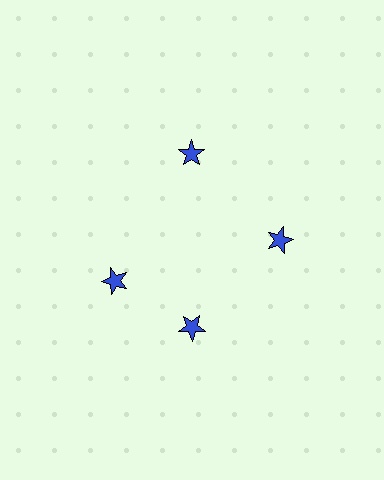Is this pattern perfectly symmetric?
No. The 4 blue stars are arranged in a ring, but one element near the 9 o'clock position is rotated out of alignment along the ring, breaking the 4-fold rotational symmetry.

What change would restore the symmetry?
The symmetry would be restored by rotating it back into even spacing with its neighbors so that all 4 stars sit at equal angles and equal distance from the center.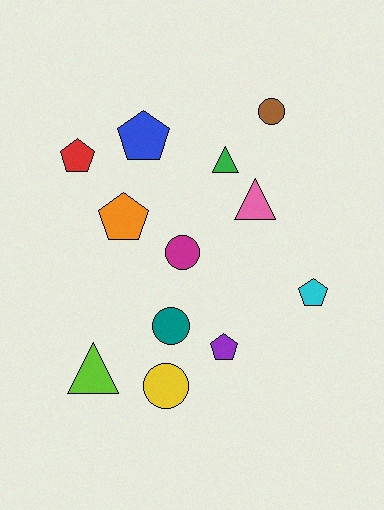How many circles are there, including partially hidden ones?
There are 4 circles.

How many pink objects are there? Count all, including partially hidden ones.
There is 1 pink object.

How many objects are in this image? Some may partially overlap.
There are 12 objects.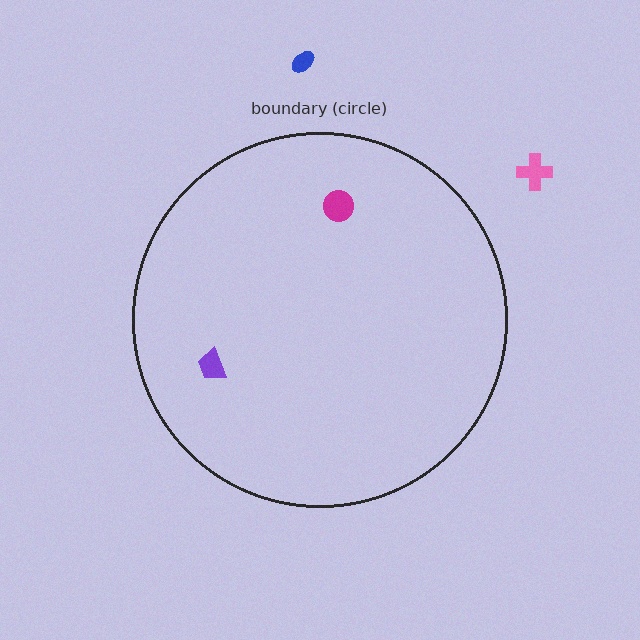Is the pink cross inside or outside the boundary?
Outside.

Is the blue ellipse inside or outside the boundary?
Outside.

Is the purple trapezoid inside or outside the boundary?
Inside.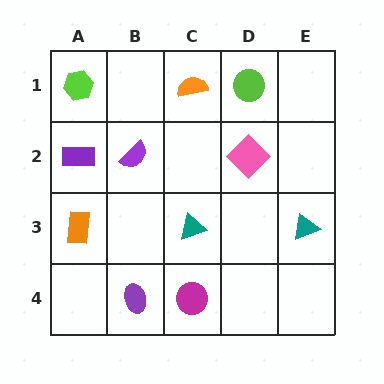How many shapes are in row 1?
3 shapes.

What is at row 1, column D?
A lime circle.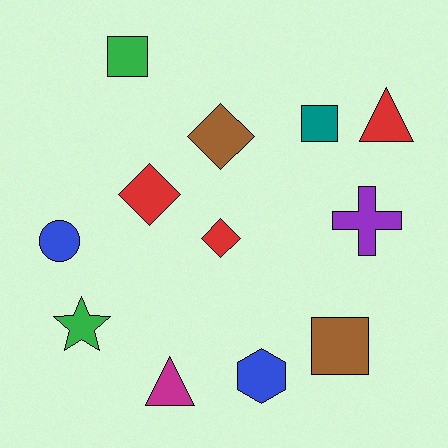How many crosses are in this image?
There is 1 cross.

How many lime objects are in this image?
There are no lime objects.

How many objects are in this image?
There are 12 objects.